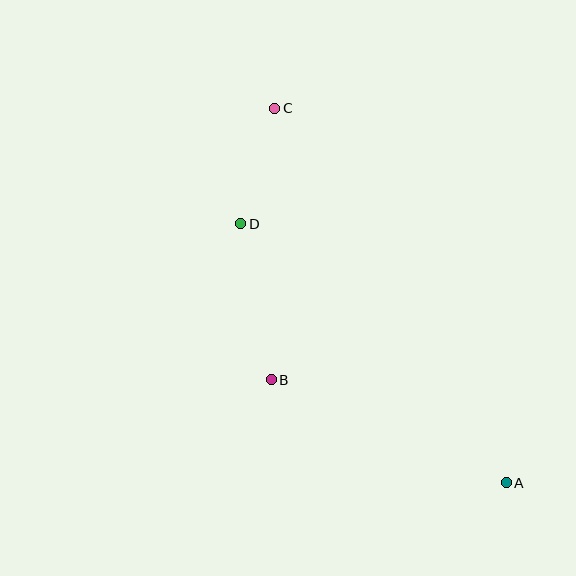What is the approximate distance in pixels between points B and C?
The distance between B and C is approximately 271 pixels.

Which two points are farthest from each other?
Points A and C are farthest from each other.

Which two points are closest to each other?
Points C and D are closest to each other.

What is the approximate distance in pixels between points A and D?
The distance between A and D is approximately 371 pixels.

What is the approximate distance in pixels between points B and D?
The distance between B and D is approximately 159 pixels.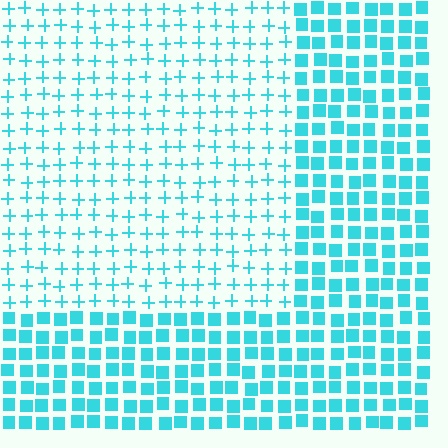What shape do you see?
I see a rectangle.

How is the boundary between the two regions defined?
The boundary is defined by a change in element shape: plus signs inside vs. squares outside. All elements share the same color and spacing.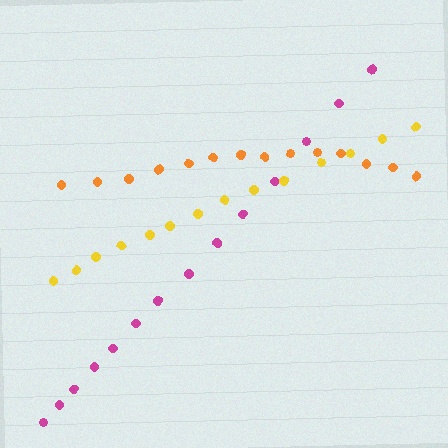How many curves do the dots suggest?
There are 3 distinct paths.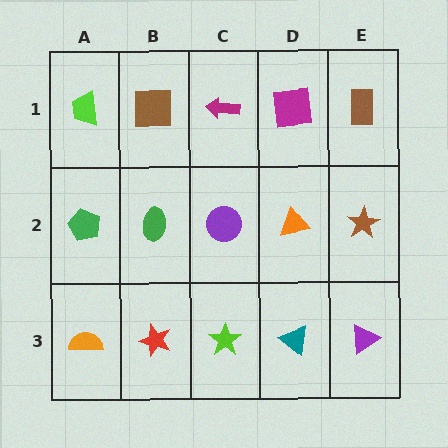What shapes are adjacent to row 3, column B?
A green ellipse (row 2, column B), an orange semicircle (row 3, column A), a lime star (row 3, column C).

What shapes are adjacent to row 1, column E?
A brown star (row 2, column E), a magenta square (row 1, column D).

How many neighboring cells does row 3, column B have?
3.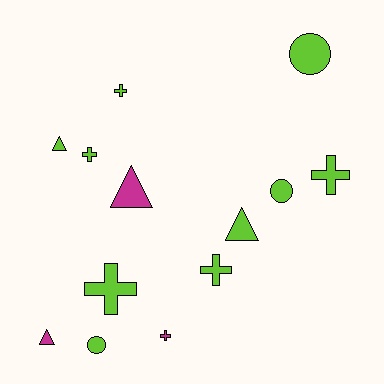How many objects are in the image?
There are 13 objects.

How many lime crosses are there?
There are 5 lime crosses.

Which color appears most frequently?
Lime, with 10 objects.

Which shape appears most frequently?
Cross, with 6 objects.